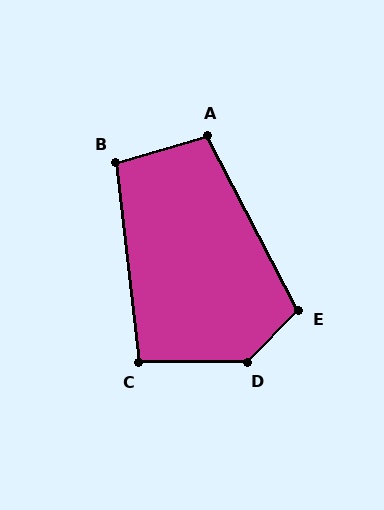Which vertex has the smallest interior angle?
C, at approximately 96 degrees.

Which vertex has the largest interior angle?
D, at approximately 136 degrees.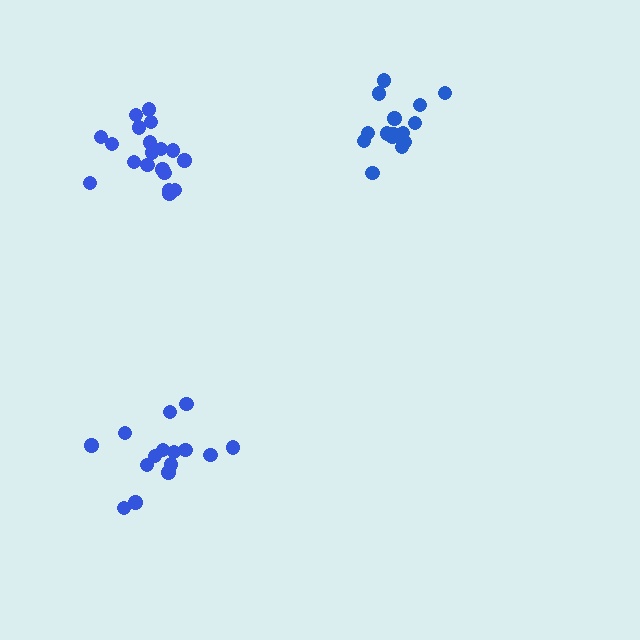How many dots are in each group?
Group 1: 15 dots, Group 2: 15 dots, Group 3: 19 dots (49 total).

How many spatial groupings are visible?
There are 3 spatial groupings.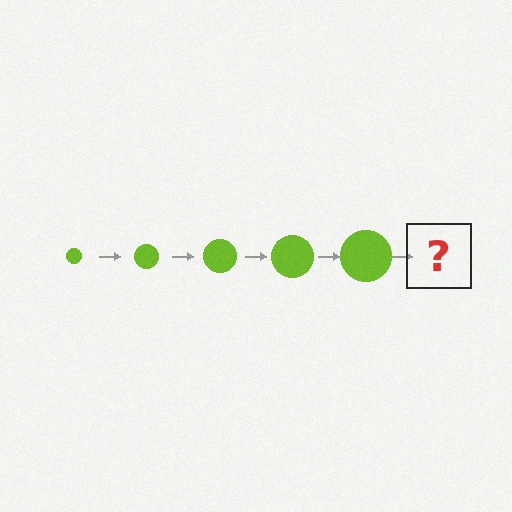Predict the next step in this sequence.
The next step is a lime circle, larger than the previous one.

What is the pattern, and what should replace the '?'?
The pattern is that the circle gets progressively larger each step. The '?' should be a lime circle, larger than the previous one.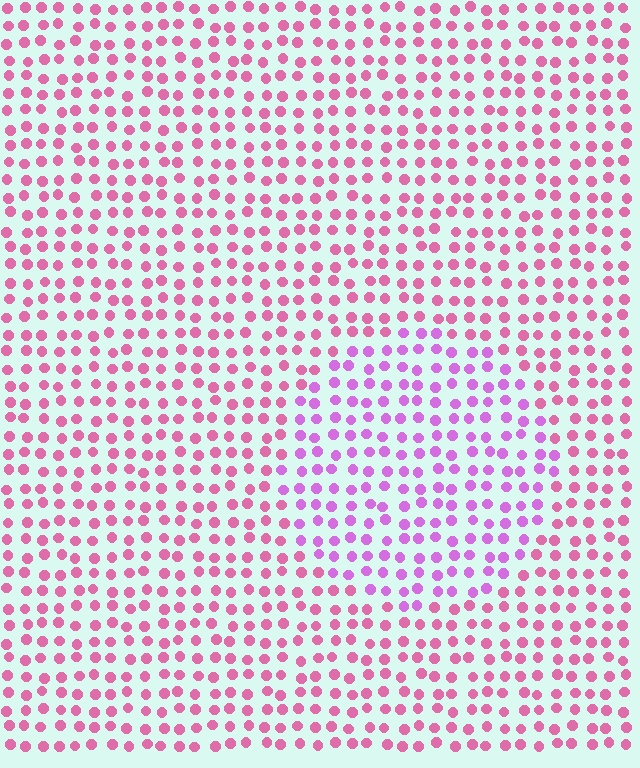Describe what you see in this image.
The image is filled with small pink elements in a uniform arrangement. A circle-shaped region is visible where the elements are tinted to a slightly different hue, forming a subtle color boundary.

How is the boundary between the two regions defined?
The boundary is defined purely by a slight shift in hue (about 34 degrees). Spacing, size, and orientation are identical on both sides.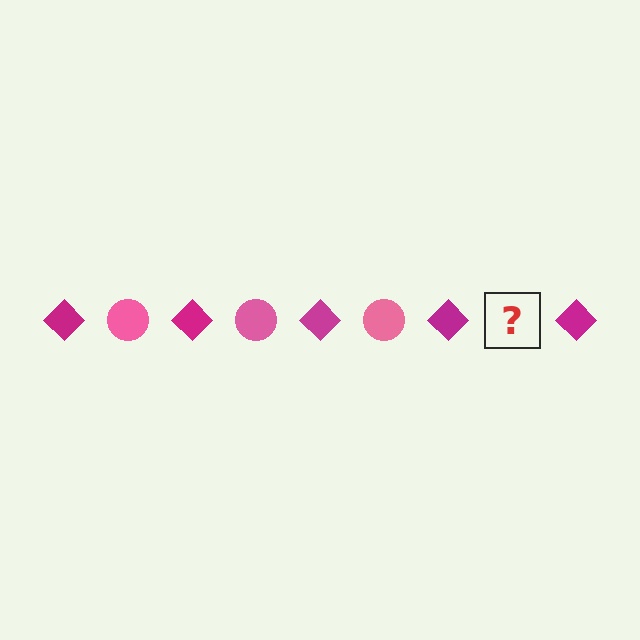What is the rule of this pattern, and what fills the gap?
The rule is that the pattern alternates between magenta diamond and pink circle. The gap should be filled with a pink circle.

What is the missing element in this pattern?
The missing element is a pink circle.